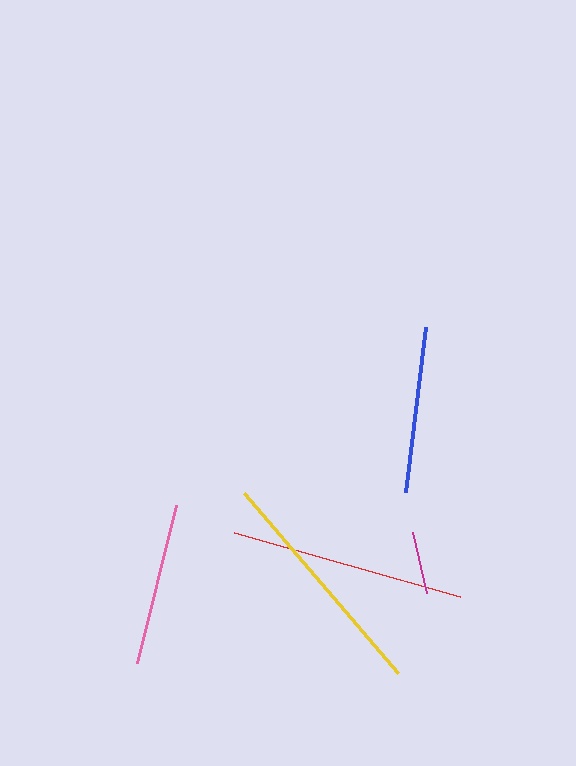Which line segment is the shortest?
The magenta line is the shortest at approximately 63 pixels.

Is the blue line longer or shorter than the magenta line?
The blue line is longer than the magenta line.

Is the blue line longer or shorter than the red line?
The red line is longer than the blue line.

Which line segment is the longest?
The yellow line is the longest at approximately 237 pixels.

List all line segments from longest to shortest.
From longest to shortest: yellow, red, blue, pink, magenta.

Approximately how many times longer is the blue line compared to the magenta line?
The blue line is approximately 2.7 times the length of the magenta line.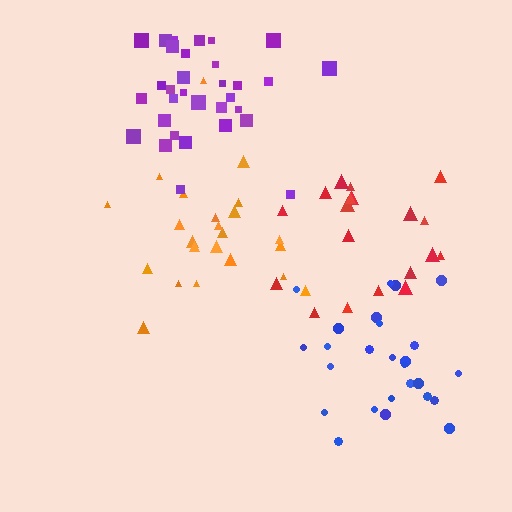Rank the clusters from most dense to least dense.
purple, blue, orange, red.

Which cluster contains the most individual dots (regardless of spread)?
Purple (32).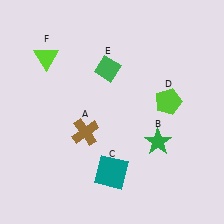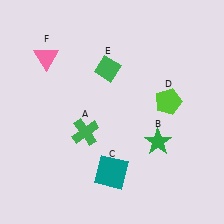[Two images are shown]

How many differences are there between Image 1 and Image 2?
There are 2 differences between the two images.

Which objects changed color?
A changed from brown to green. F changed from lime to pink.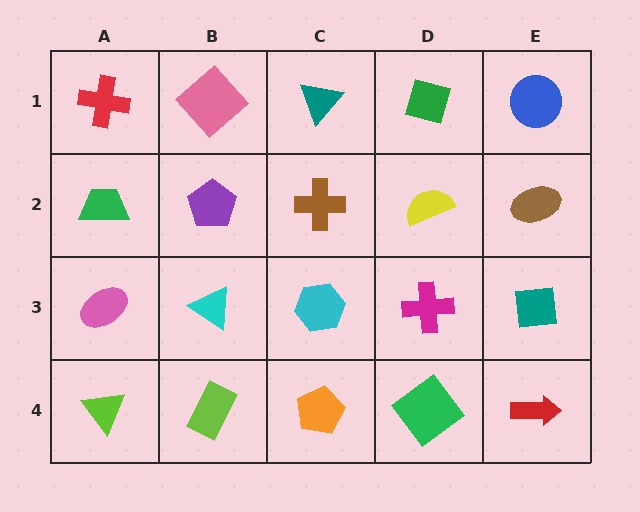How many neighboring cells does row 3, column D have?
4.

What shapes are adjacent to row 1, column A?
A green trapezoid (row 2, column A), a pink diamond (row 1, column B).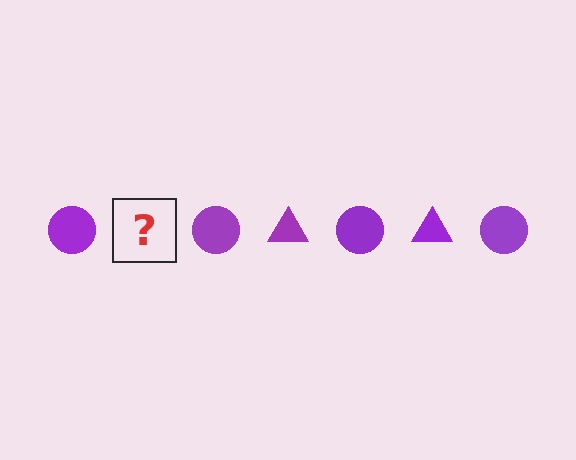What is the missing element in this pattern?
The missing element is a purple triangle.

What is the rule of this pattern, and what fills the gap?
The rule is that the pattern cycles through circle, triangle shapes in purple. The gap should be filled with a purple triangle.